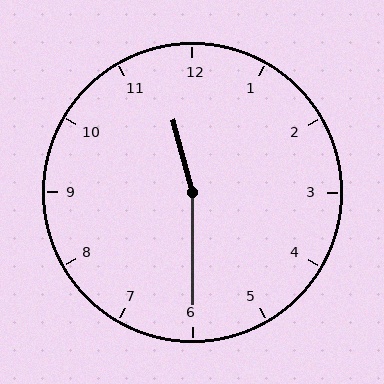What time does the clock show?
11:30.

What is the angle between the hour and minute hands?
Approximately 165 degrees.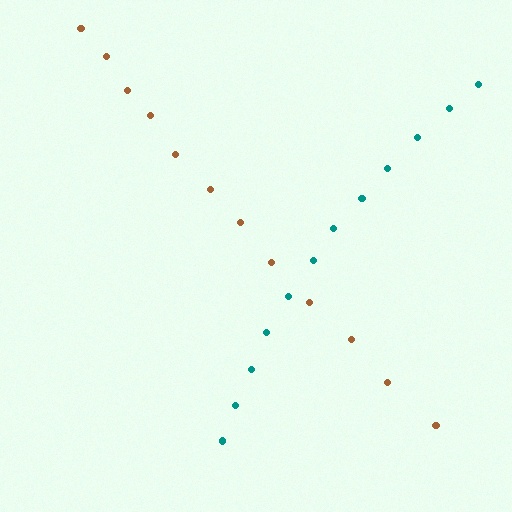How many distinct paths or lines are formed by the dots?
There are 2 distinct paths.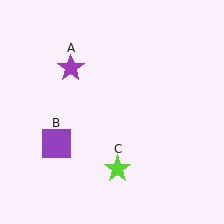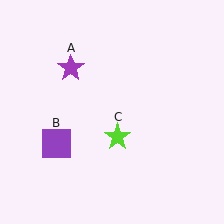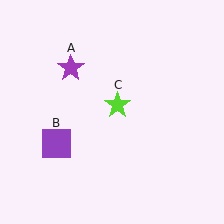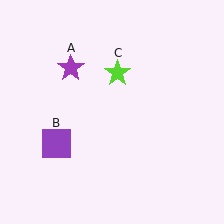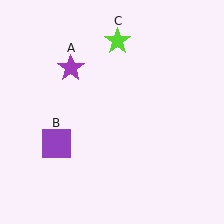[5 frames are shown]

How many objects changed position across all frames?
1 object changed position: lime star (object C).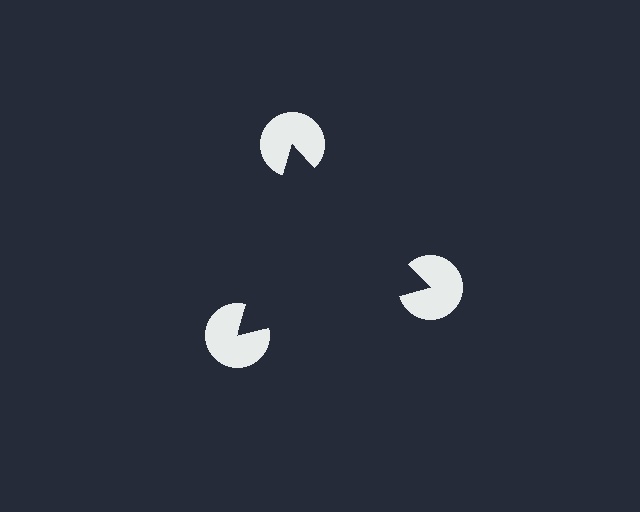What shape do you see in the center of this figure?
An illusory triangle — its edges are inferred from the aligned wedge cuts in the pac-man discs, not physically drawn.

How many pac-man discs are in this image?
There are 3 — one at each vertex of the illusory triangle.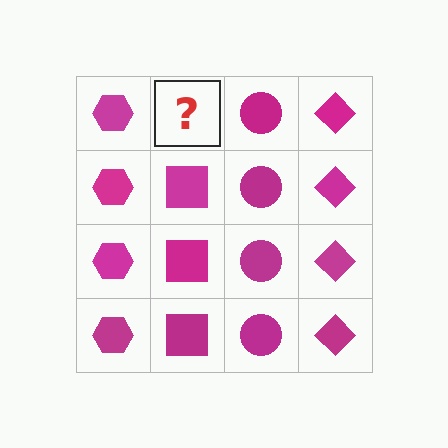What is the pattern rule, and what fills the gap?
The rule is that each column has a consistent shape. The gap should be filled with a magenta square.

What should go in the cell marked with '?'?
The missing cell should contain a magenta square.